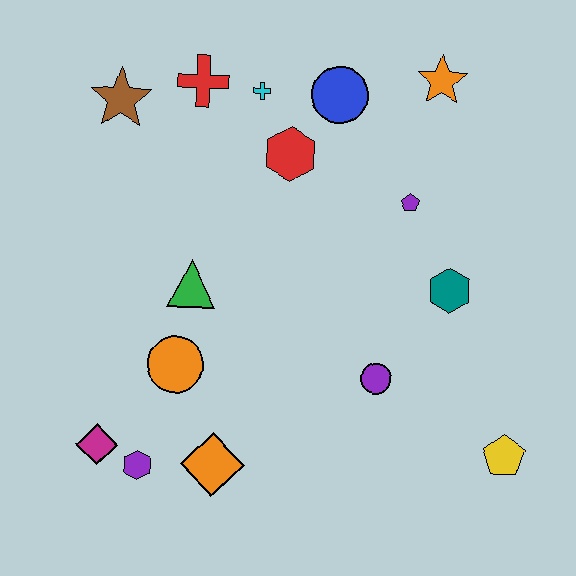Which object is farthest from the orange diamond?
The orange star is farthest from the orange diamond.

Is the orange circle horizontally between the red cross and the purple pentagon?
No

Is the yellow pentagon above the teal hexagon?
No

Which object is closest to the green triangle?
The orange circle is closest to the green triangle.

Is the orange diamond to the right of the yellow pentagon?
No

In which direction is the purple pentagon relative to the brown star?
The purple pentagon is to the right of the brown star.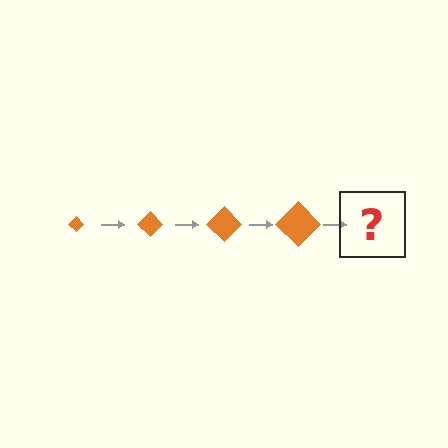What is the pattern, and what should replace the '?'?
The pattern is that the diamond gets progressively larger each step. The '?' should be an orange diamond, larger than the previous one.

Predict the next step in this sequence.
The next step is an orange diamond, larger than the previous one.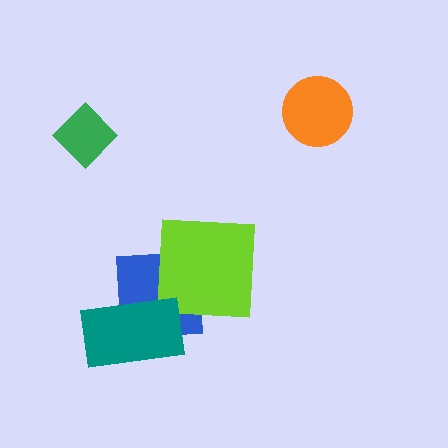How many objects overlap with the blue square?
2 objects overlap with the blue square.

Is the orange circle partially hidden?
No, no other shape covers it.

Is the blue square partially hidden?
Yes, it is partially covered by another shape.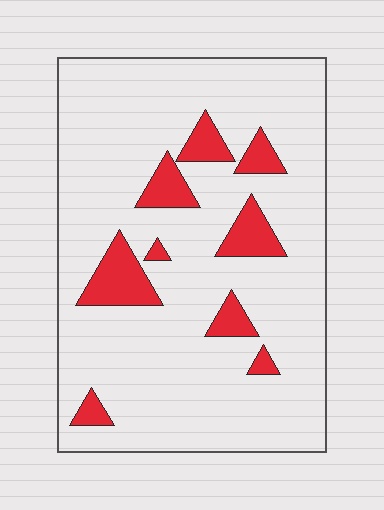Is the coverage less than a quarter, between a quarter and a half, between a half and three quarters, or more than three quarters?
Less than a quarter.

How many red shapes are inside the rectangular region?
9.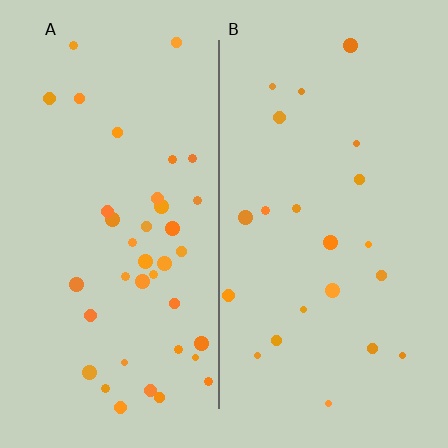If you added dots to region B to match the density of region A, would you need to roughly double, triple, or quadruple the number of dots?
Approximately double.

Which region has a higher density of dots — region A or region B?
A (the left).